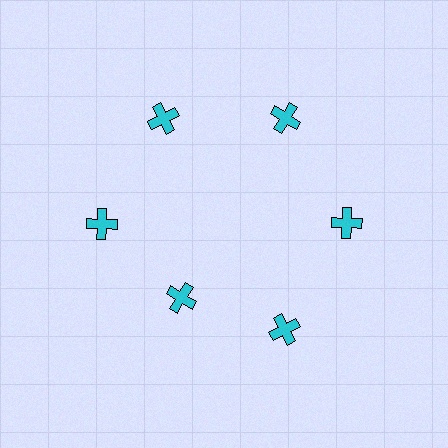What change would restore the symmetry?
The symmetry would be restored by moving it outward, back onto the ring so that all 6 crosses sit at equal angles and equal distance from the center.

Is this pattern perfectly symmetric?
No. The 6 cyan crosses are arranged in a ring, but one element near the 7 o'clock position is pulled inward toward the center, breaking the 6-fold rotational symmetry.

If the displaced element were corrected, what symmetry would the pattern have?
It would have 6-fold rotational symmetry — the pattern would map onto itself every 60 degrees.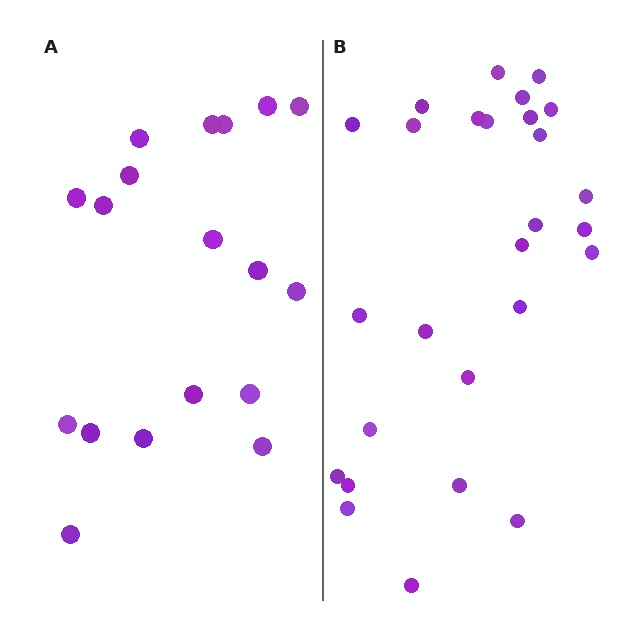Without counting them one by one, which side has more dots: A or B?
Region B (the right region) has more dots.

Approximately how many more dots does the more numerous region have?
Region B has roughly 8 or so more dots than region A.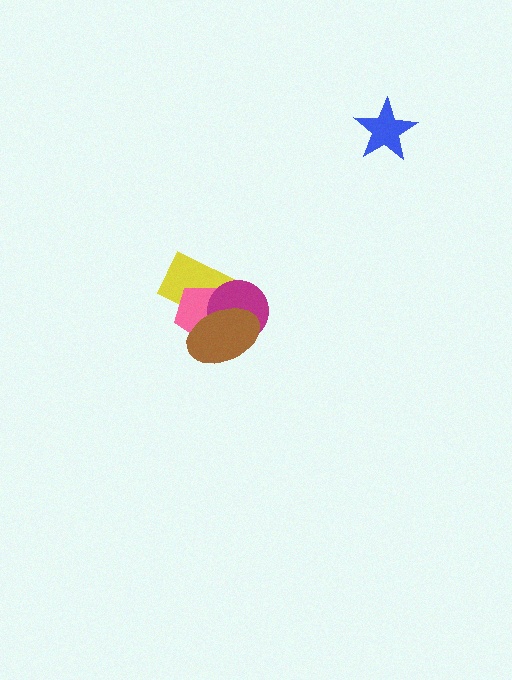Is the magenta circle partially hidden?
Yes, it is partially covered by another shape.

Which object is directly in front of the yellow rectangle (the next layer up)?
The pink pentagon is directly in front of the yellow rectangle.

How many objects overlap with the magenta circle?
3 objects overlap with the magenta circle.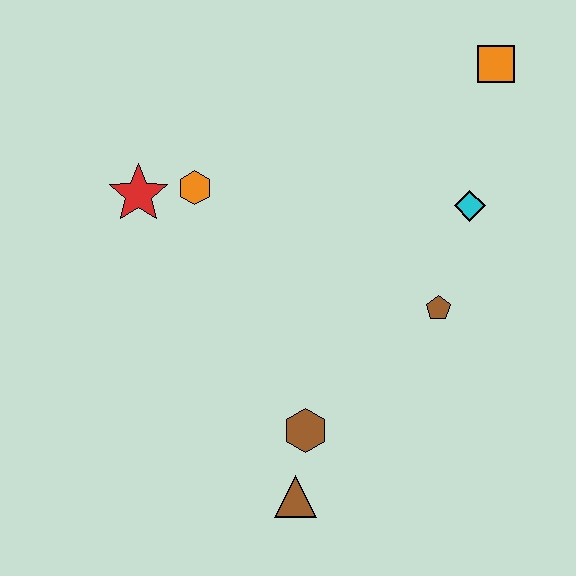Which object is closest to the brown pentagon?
The cyan diamond is closest to the brown pentagon.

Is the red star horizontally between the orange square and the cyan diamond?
No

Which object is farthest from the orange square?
The brown triangle is farthest from the orange square.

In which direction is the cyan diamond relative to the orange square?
The cyan diamond is below the orange square.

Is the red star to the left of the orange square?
Yes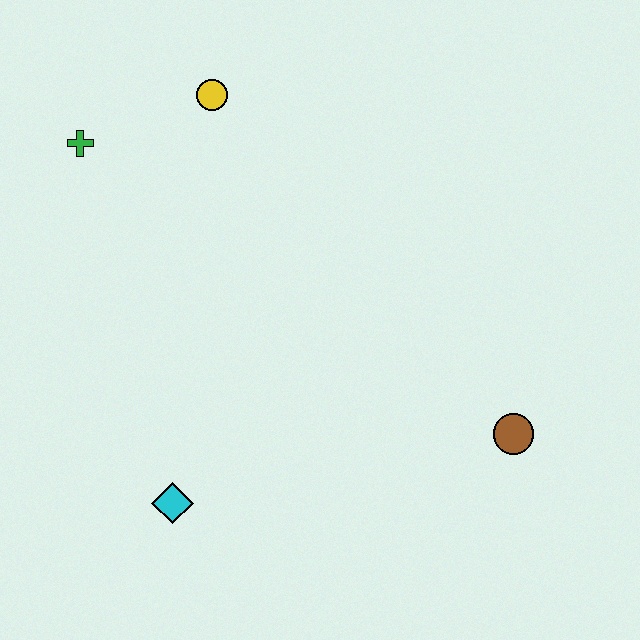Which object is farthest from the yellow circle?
The brown circle is farthest from the yellow circle.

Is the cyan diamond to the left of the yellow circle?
Yes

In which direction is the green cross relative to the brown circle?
The green cross is to the left of the brown circle.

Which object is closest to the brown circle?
The cyan diamond is closest to the brown circle.